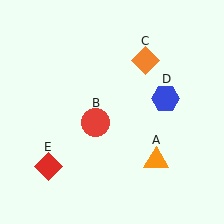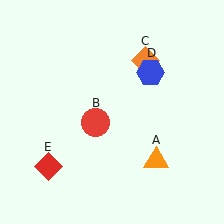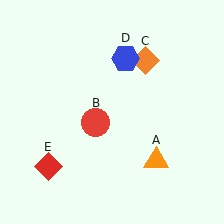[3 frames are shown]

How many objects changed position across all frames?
1 object changed position: blue hexagon (object D).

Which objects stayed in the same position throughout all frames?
Orange triangle (object A) and red circle (object B) and orange diamond (object C) and red diamond (object E) remained stationary.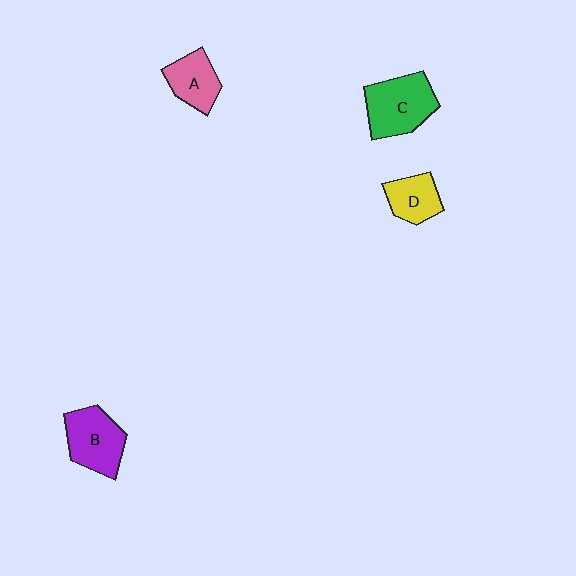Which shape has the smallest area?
Shape D (yellow).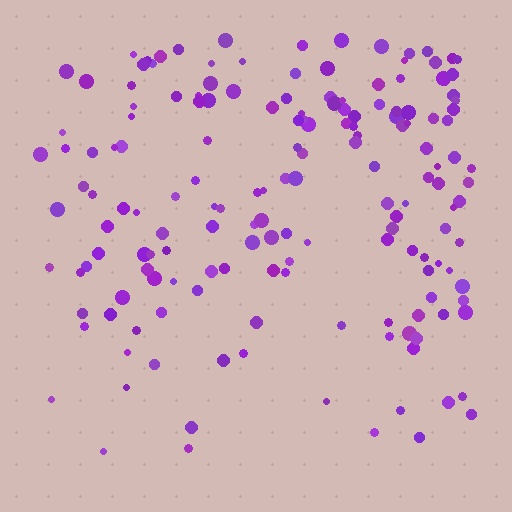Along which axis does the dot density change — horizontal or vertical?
Vertical.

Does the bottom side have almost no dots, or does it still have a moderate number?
Still a moderate number, just noticeably fewer than the top.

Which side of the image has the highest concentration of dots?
The top.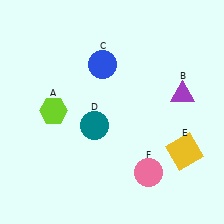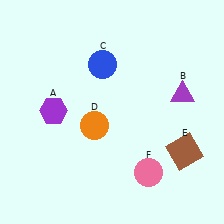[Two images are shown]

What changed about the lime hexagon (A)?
In Image 1, A is lime. In Image 2, it changed to purple.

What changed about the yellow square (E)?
In Image 1, E is yellow. In Image 2, it changed to brown.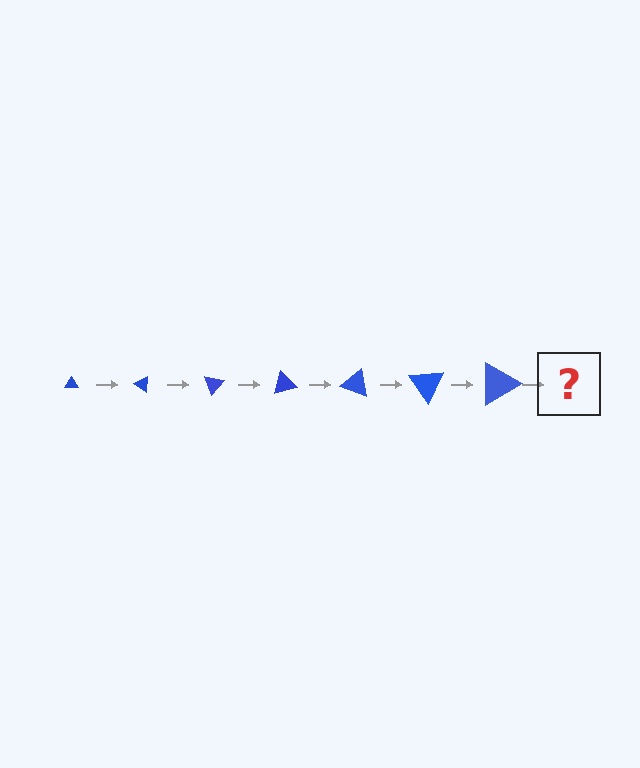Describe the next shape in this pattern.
It should be a triangle, larger than the previous one and rotated 245 degrees from the start.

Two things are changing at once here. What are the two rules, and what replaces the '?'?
The two rules are that the triangle grows larger each step and it rotates 35 degrees each step. The '?' should be a triangle, larger than the previous one and rotated 245 degrees from the start.